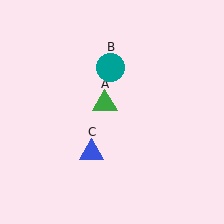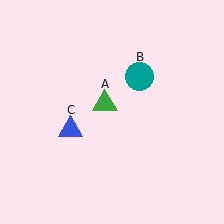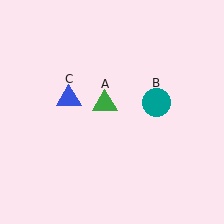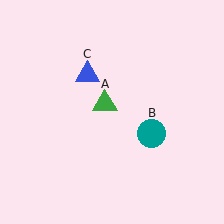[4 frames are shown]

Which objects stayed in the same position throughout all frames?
Green triangle (object A) remained stationary.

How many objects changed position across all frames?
2 objects changed position: teal circle (object B), blue triangle (object C).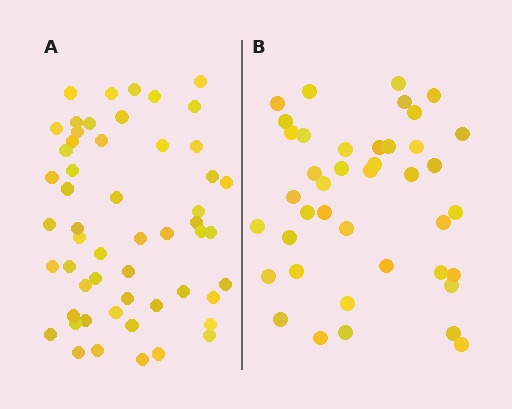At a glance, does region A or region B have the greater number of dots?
Region A (the left region) has more dots.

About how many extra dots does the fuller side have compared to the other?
Region A has approximately 15 more dots than region B.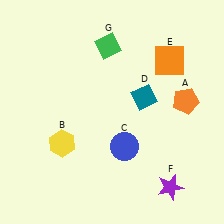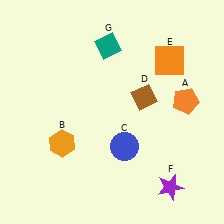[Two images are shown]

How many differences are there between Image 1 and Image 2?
There are 3 differences between the two images.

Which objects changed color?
B changed from yellow to orange. D changed from teal to brown. G changed from green to teal.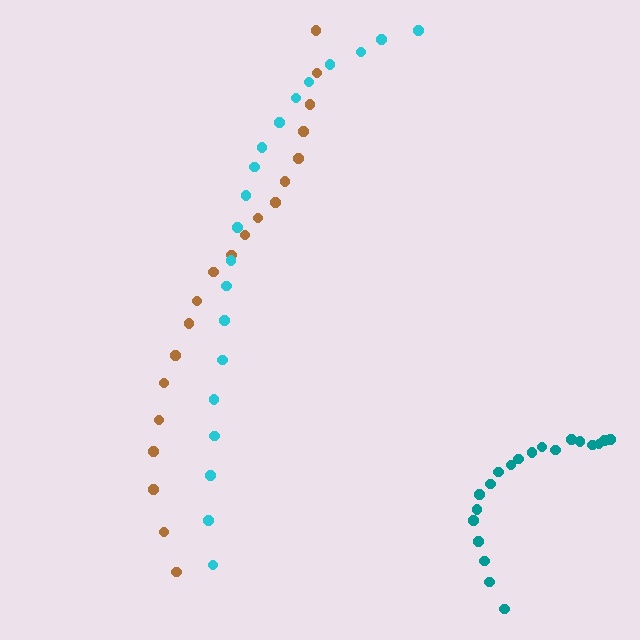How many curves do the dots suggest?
There are 3 distinct paths.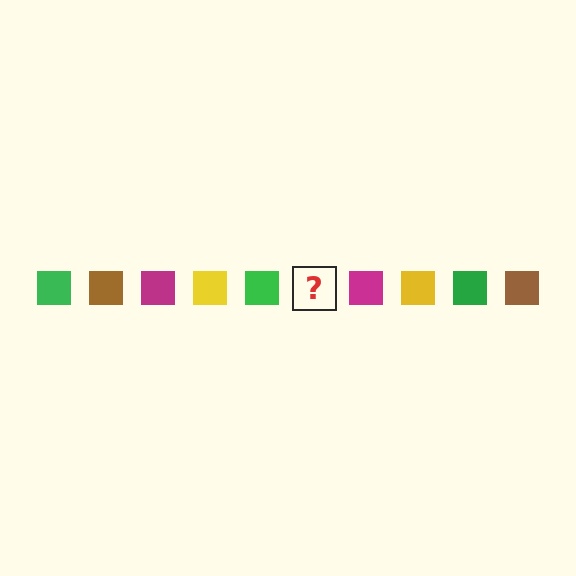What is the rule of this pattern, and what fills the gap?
The rule is that the pattern cycles through green, brown, magenta, yellow squares. The gap should be filled with a brown square.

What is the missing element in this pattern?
The missing element is a brown square.